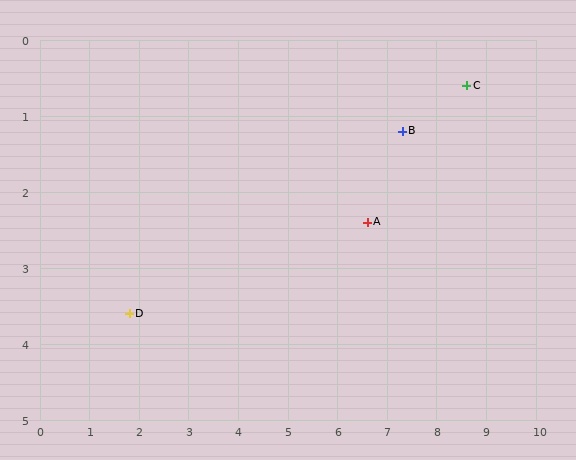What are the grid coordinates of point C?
Point C is at approximately (8.6, 0.6).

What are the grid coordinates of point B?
Point B is at approximately (7.3, 1.2).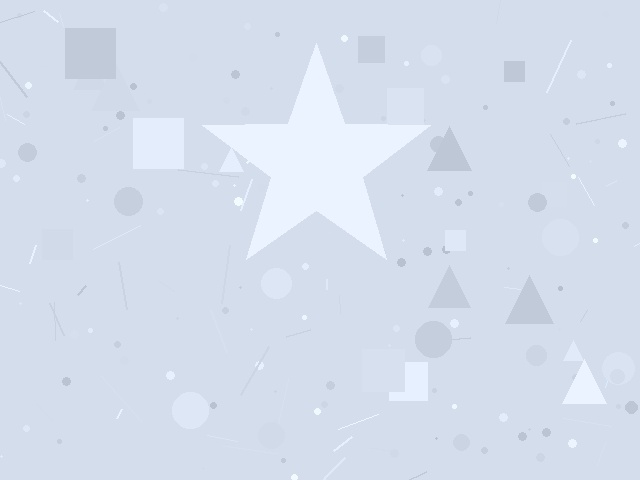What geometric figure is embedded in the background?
A star is embedded in the background.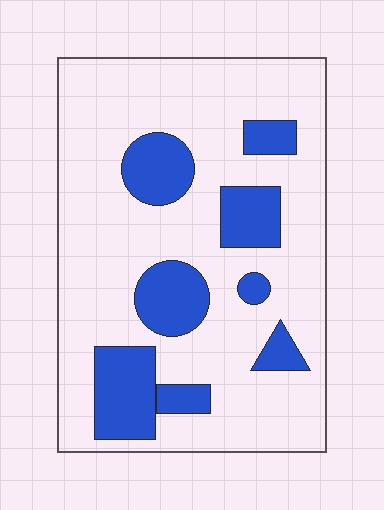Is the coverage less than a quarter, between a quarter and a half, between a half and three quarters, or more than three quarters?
Less than a quarter.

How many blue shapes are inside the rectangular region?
8.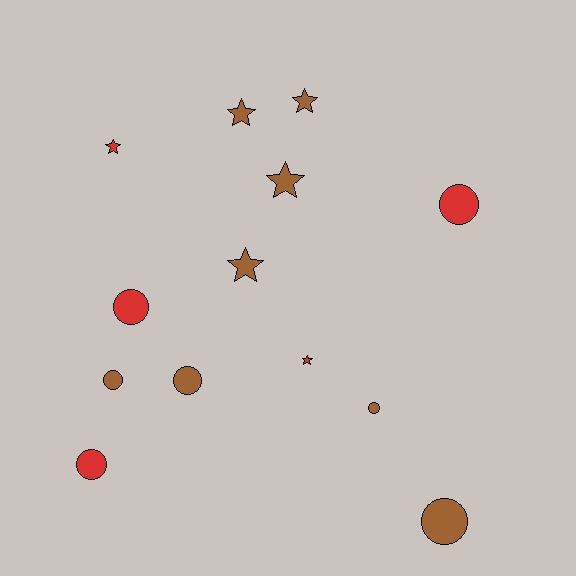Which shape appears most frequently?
Circle, with 7 objects.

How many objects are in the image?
There are 13 objects.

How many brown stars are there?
There are 4 brown stars.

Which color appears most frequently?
Brown, with 8 objects.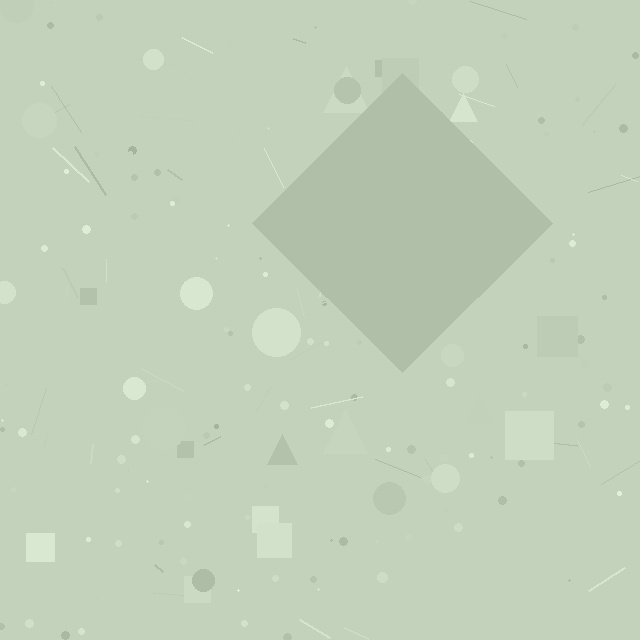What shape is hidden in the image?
A diamond is hidden in the image.